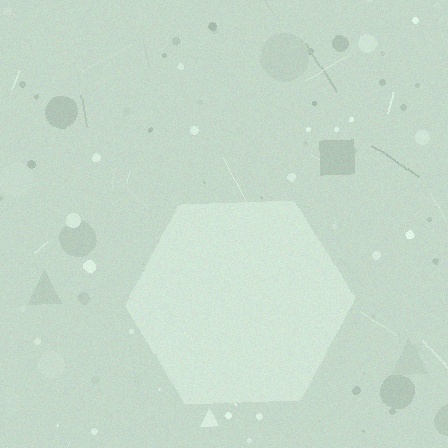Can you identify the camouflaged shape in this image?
The camouflaged shape is a hexagon.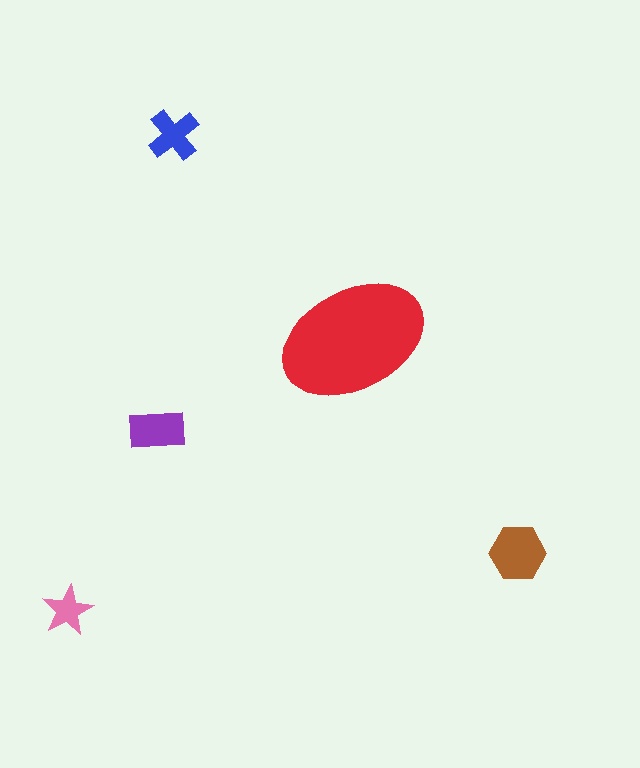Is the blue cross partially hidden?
No, the blue cross is fully visible.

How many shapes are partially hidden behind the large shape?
0 shapes are partially hidden.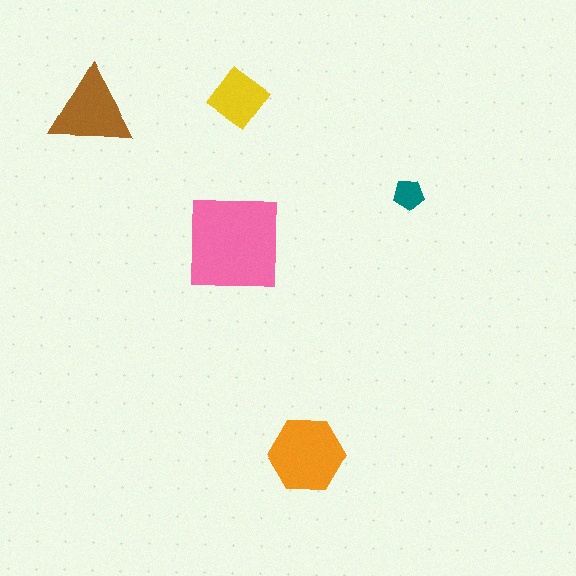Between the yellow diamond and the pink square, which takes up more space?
The pink square.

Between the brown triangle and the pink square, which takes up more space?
The pink square.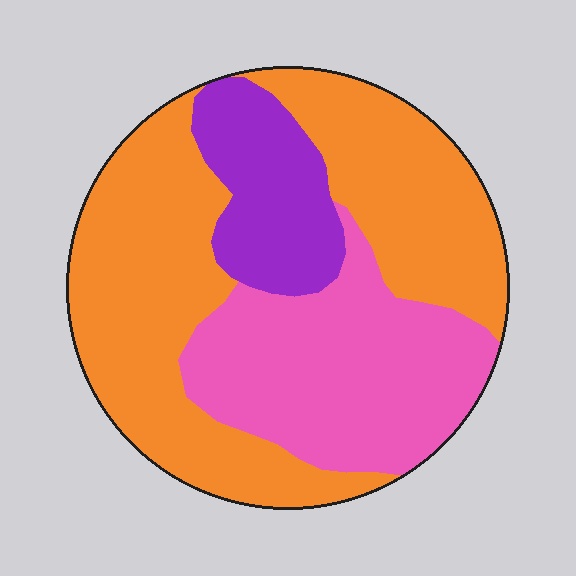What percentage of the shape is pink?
Pink covers roughly 30% of the shape.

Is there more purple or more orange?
Orange.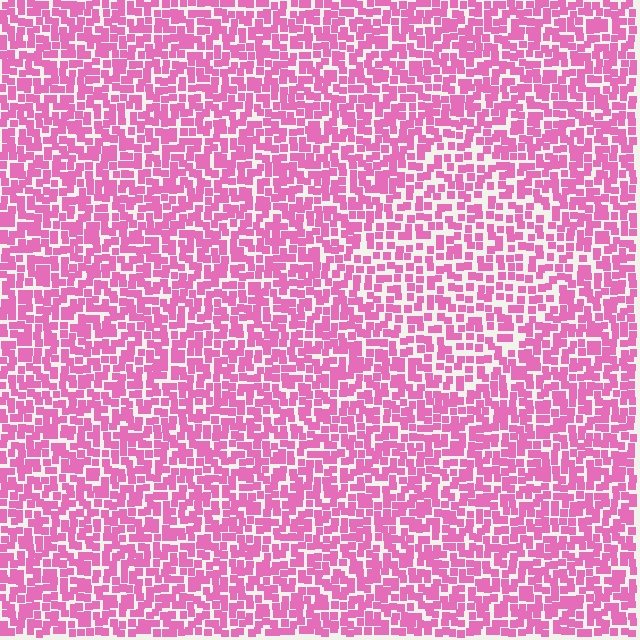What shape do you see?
I see a diamond.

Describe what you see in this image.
The image contains small pink elements arranged at two different densities. A diamond-shaped region is visible where the elements are less densely packed than the surrounding area.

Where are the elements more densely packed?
The elements are more densely packed outside the diamond boundary.